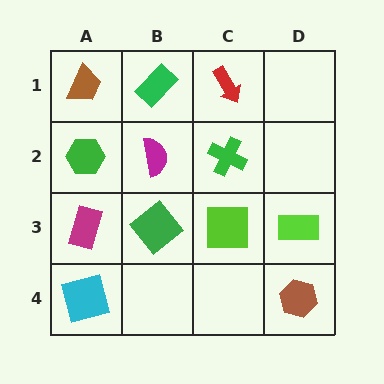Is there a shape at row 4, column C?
No, that cell is empty.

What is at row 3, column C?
A lime square.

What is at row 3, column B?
A green diamond.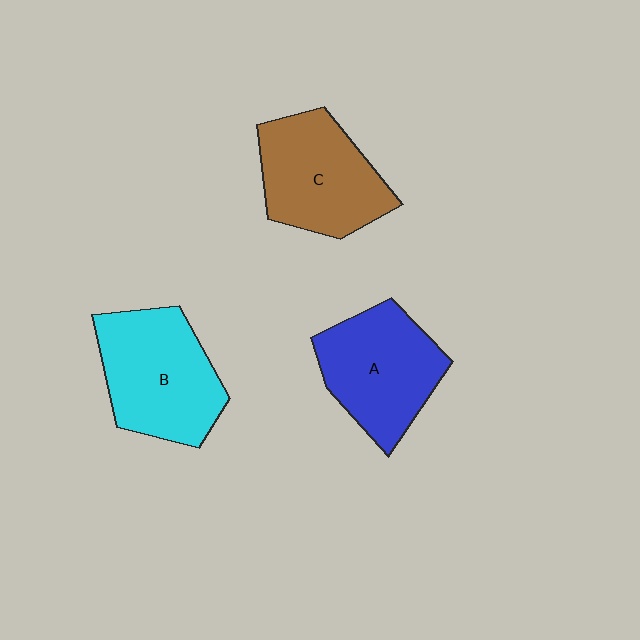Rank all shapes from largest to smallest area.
From largest to smallest: B (cyan), A (blue), C (brown).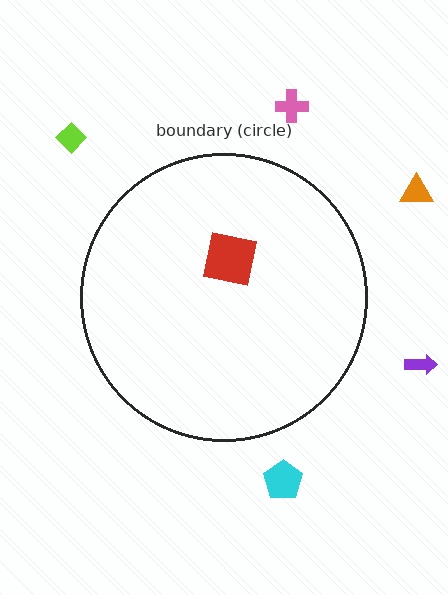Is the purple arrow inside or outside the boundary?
Outside.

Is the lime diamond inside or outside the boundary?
Outside.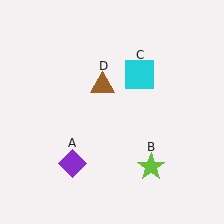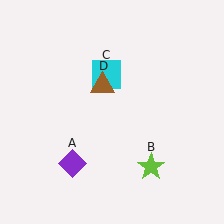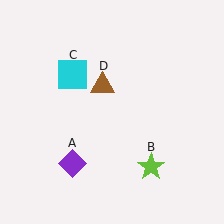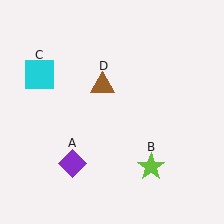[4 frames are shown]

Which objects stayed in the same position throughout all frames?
Purple diamond (object A) and lime star (object B) and brown triangle (object D) remained stationary.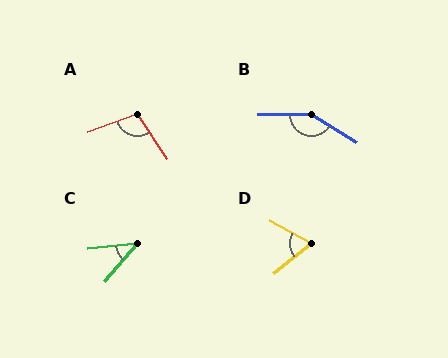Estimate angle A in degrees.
Approximately 104 degrees.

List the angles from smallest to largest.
C (43°), D (67°), A (104°), B (148°).